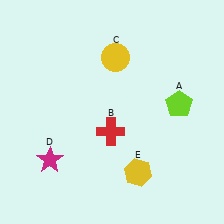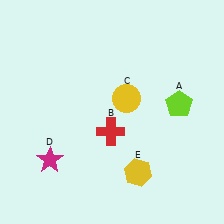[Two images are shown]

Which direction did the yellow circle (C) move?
The yellow circle (C) moved down.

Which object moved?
The yellow circle (C) moved down.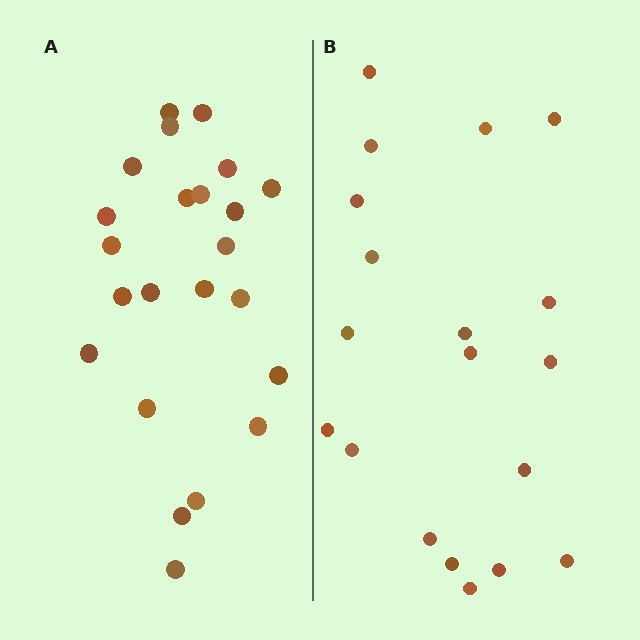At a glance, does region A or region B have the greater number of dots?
Region A (the left region) has more dots.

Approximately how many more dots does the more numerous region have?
Region A has about 4 more dots than region B.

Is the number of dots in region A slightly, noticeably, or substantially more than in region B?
Region A has only slightly more — the two regions are fairly close. The ratio is roughly 1.2 to 1.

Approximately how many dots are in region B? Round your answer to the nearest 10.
About 20 dots. (The exact count is 19, which rounds to 20.)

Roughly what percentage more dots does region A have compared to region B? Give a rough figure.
About 20% more.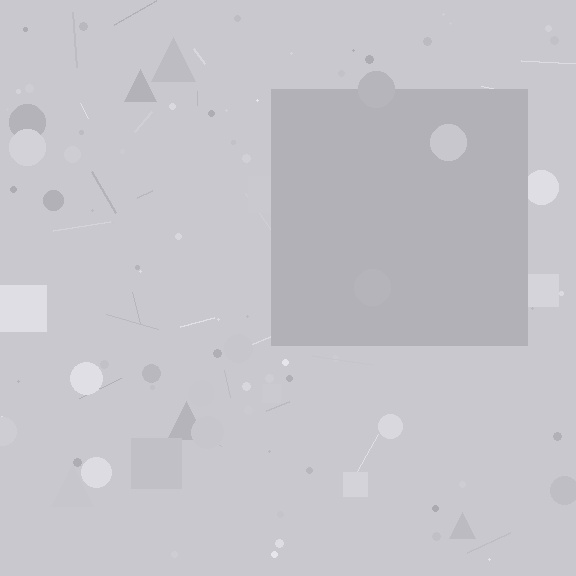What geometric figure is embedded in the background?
A square is embedded in the background.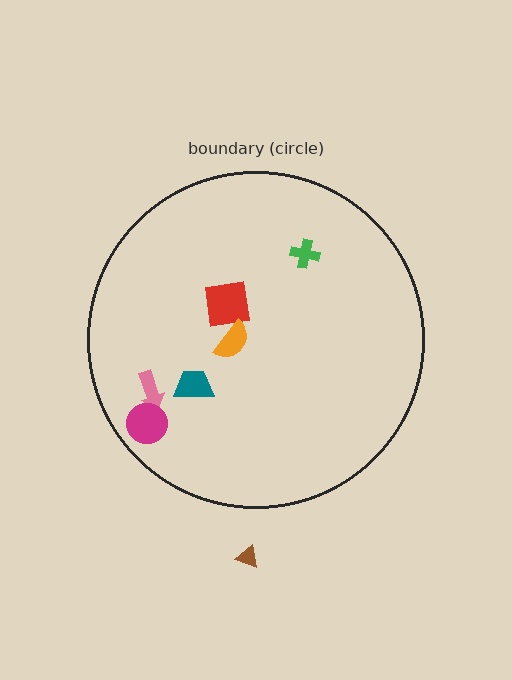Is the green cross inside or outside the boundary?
Inside.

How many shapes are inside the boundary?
6 inside, 1 outside.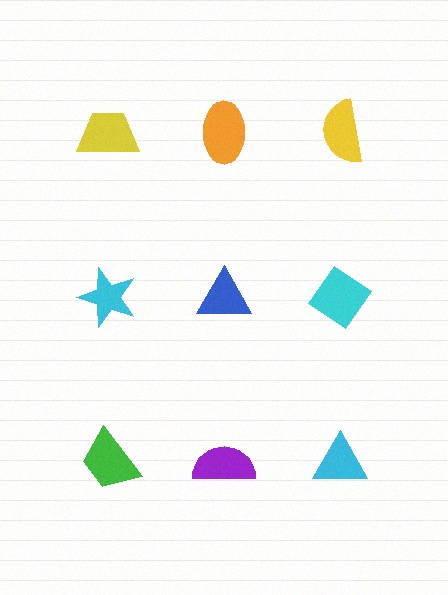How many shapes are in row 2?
3 shapes.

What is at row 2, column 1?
A cyan star.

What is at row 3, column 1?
A green trapezoid.